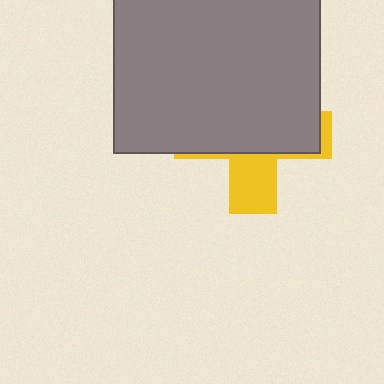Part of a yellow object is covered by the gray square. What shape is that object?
It is a cross.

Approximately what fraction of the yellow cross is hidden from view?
Roughly 69% of the yellow cross is hidden behind the gray square.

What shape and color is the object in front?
The object in front is a gray square.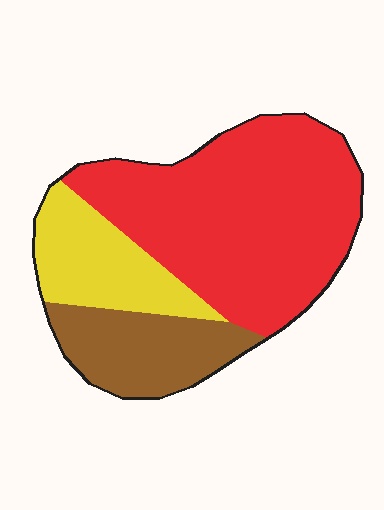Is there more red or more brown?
Red.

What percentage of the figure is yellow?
Yellow takes up about one fifth (1/5) of the figure.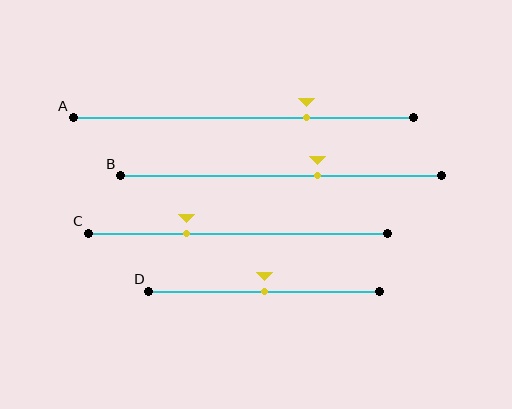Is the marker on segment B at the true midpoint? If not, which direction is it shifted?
No, the marker on segment B is shifted to the right by about 11% of the segment length.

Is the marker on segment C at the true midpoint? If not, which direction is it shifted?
No, the marker on segment C is shifted to the left by about 17% of the segment length.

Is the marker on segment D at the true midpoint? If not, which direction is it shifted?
Yes, the marker on segment D is at the true midpoint.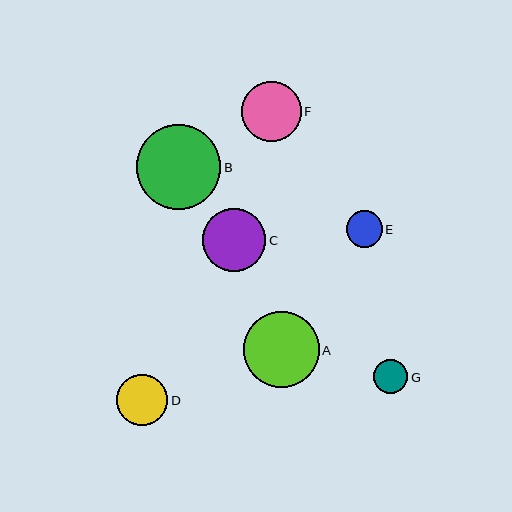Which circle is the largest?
Circle B is the largest with a size of approximately 85 pixels.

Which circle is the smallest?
Circle G is the smallest with a size of approximately 34 pixels.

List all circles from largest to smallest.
From largest to smallest: B, A, C, F, D, E, G.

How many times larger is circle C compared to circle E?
Circle C is approximately 1.8 times the size of circle E.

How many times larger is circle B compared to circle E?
Circle B is approximately 2.3 times the size of circle E.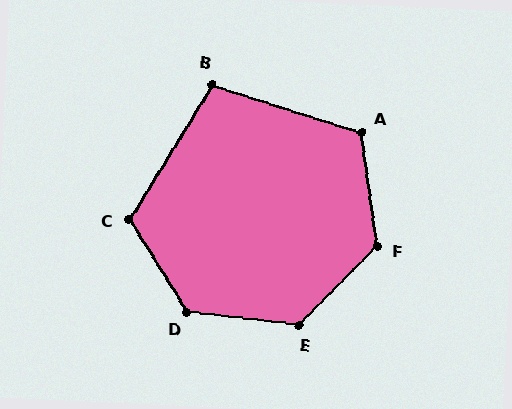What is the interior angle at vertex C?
Approximately 116 degrees (obtuse).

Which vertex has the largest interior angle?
D, at approximately 129 degrees.